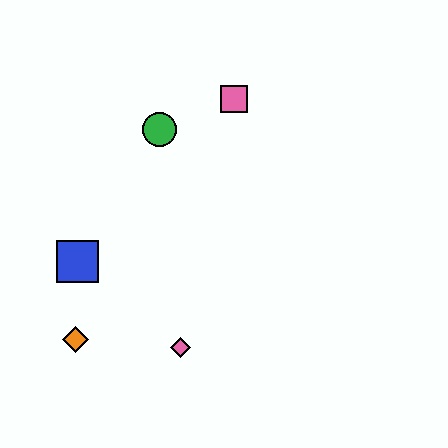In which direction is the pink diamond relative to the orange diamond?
The pink diamond is to the right of the orange diamond.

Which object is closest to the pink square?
The green circle is closest to the pink square.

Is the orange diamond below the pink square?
Yes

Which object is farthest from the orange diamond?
The pink square is farthest from the orange diamond.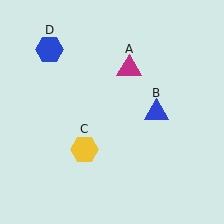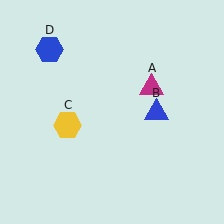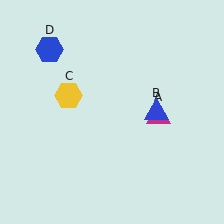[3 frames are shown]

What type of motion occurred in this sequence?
The magenta triangle (object A), yellow hexagon (object C) rotated clockwise around the center of the scene.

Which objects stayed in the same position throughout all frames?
Blue triangle (object B) and blue hexagon (object D) remained stationary.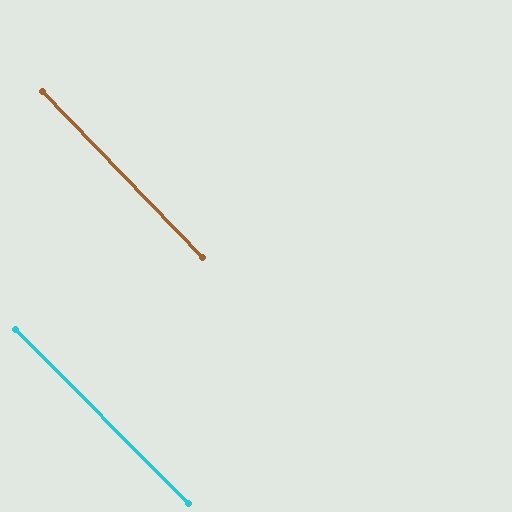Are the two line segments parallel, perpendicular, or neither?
Parallel — their directions differ by only 1.1°.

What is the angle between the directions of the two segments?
Approximately 1 degree.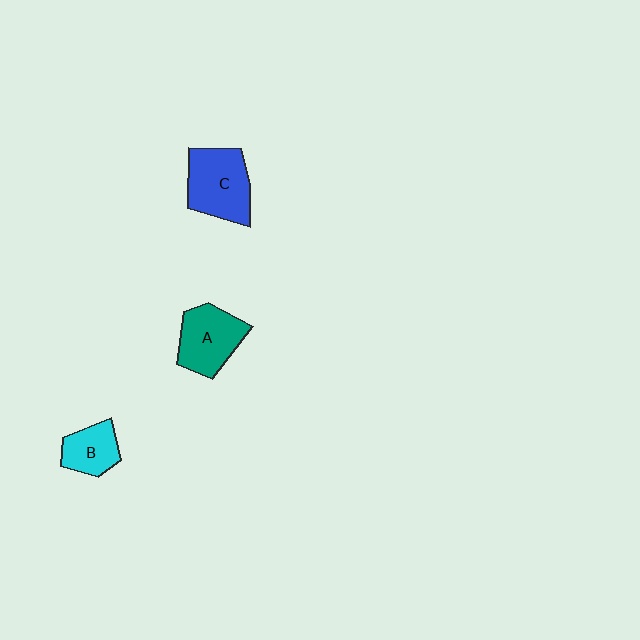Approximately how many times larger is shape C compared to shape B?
Approximately 1.7 times.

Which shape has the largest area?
Shape C (blue).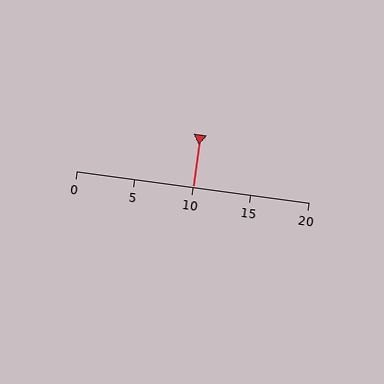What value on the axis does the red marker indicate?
The marker indicates approximately 10.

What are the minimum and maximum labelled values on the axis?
The axis runs from 0 to 20.